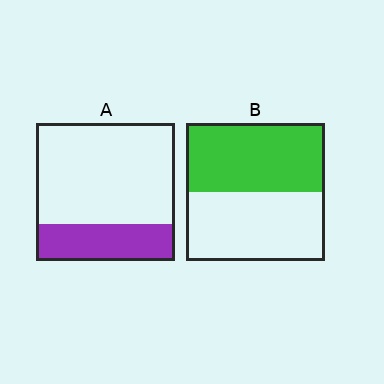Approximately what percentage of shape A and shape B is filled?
A is approximately 25% and B is approximately 50%.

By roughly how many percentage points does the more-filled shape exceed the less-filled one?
By roughly 25 percentage points (B over A).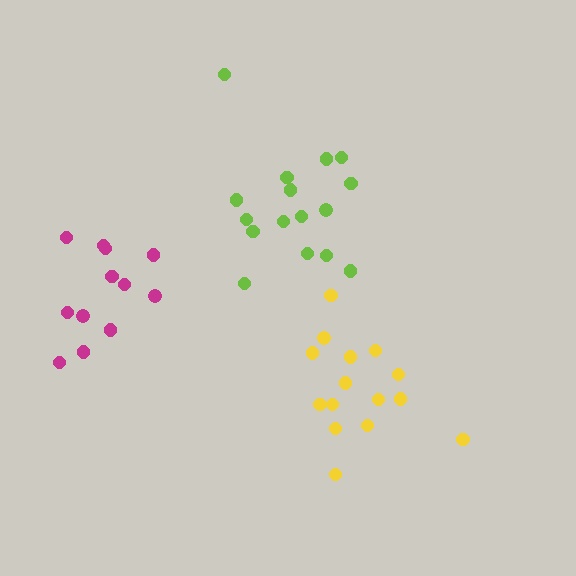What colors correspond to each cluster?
The clusters are colored: yellow, lime, magenta.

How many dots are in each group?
Group 1: 15 dots, Group 2: 16 dots, Group 3: 12 dots (43 total).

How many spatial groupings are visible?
There are 3 spatial groupings.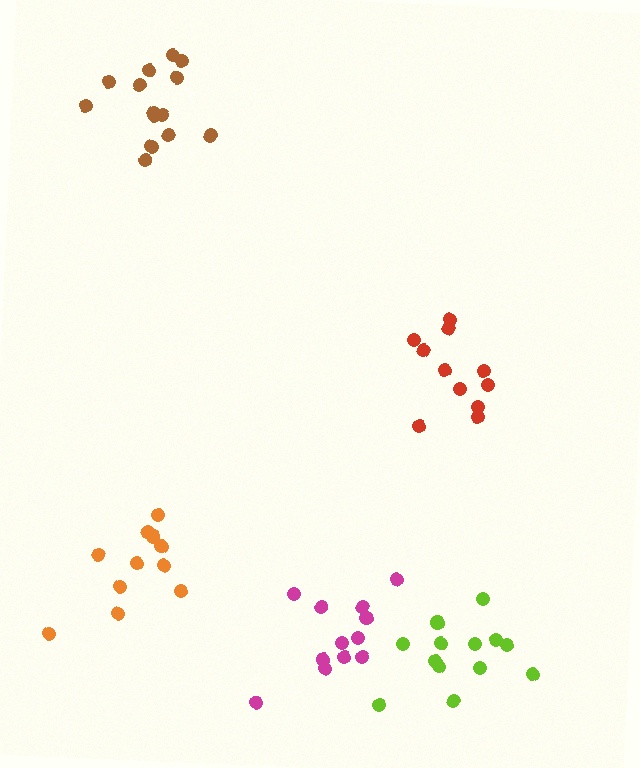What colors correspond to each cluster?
The clusters are colored: red, magenta, brown, lime, orange.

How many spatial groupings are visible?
There are 5 spatial groupings.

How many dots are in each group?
Group 1: 11 dots, Group 2: 12 dots, Group 3: 14 dots, Group 4: 13 dots, Group 5: 11 dots (61 total).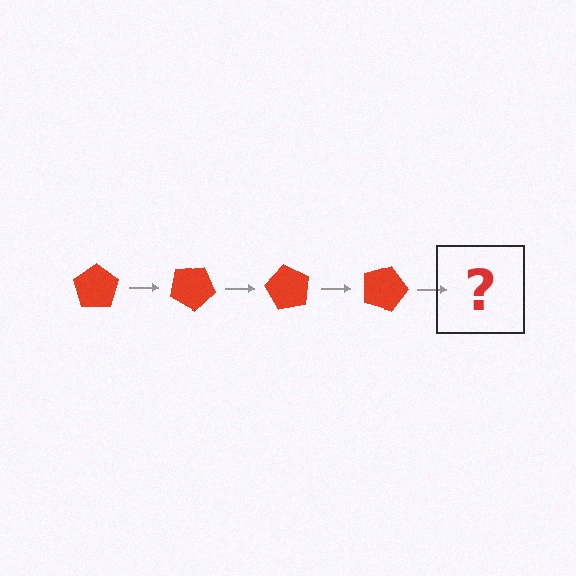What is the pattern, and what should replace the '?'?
The pattern is that the pentagon rotates 30 degrees each step. The '?' should be a red pentagon rotated 120 degrees.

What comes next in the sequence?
The next element should be a red pentagon rotated 120 degrees.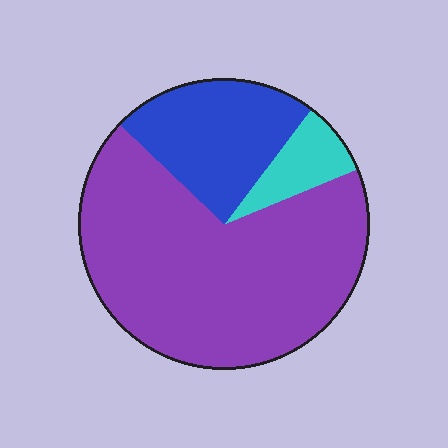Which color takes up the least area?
Cyan, at roughly 10%.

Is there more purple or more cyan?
Purple.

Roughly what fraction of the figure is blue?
Blue takes up about one quarter (1/4) of the figure.